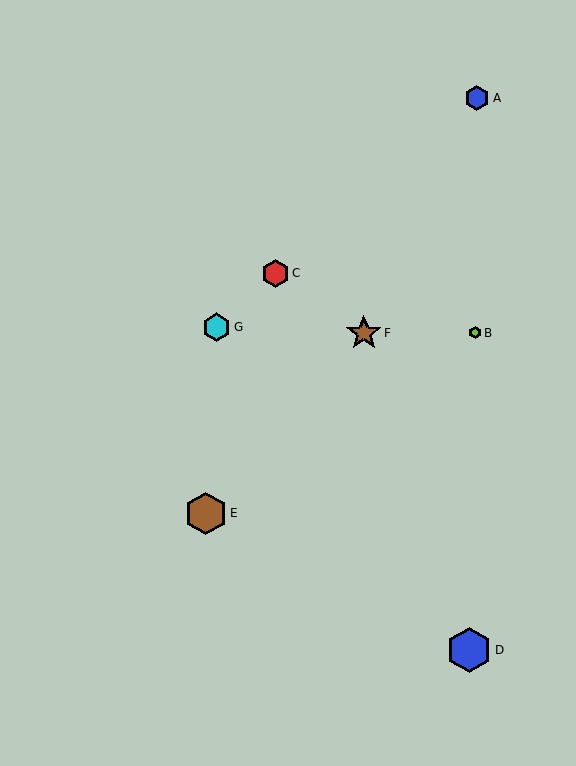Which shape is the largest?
The blue hexagon (labeled D) is the largest.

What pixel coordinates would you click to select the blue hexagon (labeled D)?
Click at (469, 650) to select the blue hexagon D.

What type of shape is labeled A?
Shape A is a blue hexagon.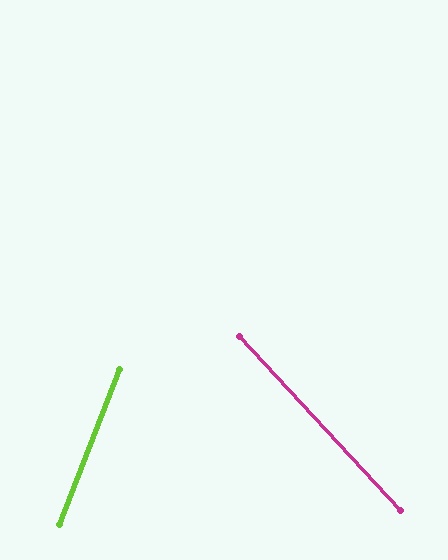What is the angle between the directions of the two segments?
Approximately 64 degrees.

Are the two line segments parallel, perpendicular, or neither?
Neither parallel nor perpendicular — they differ by about 64°.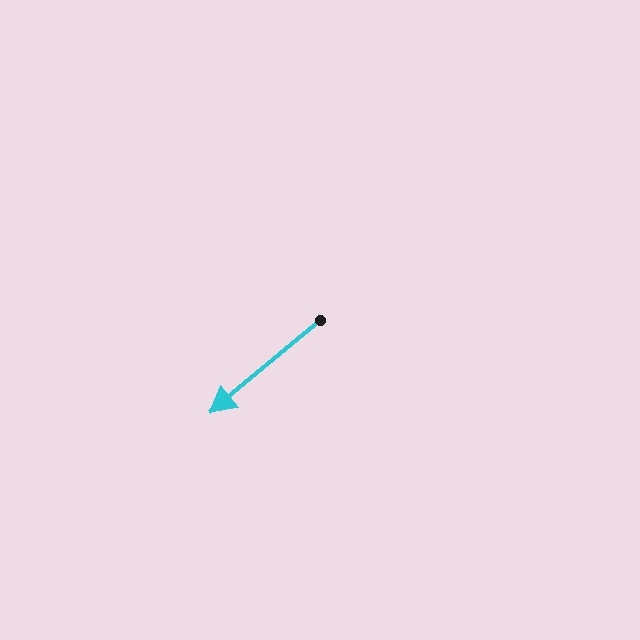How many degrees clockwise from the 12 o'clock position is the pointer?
Approximately 230 degrees.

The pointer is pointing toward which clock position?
Roughly 8 o'clock.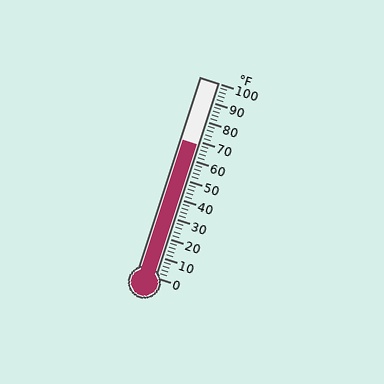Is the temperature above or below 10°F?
The temperature is above 10°F.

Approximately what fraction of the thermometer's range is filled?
The thermometer is filled to approximately 70% of its range.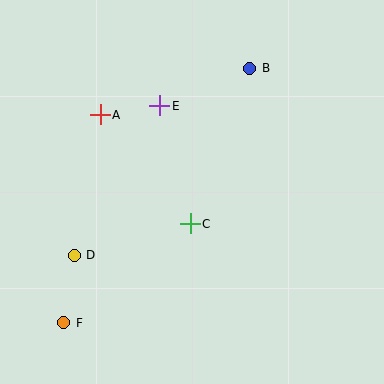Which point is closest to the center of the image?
Point C at (190, 224) is closest to the center.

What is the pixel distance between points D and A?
The distance between D and A is 143 pixels.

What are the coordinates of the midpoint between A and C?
The midpoint between A and C is at (145, 169).